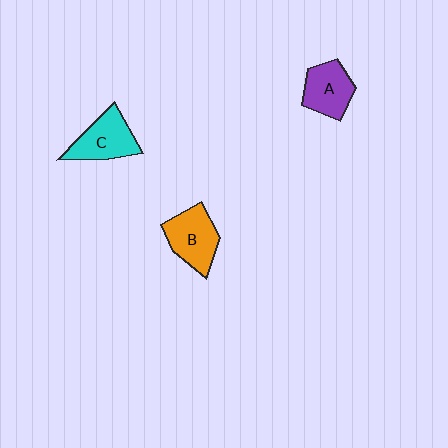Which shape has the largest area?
Shape B (orange).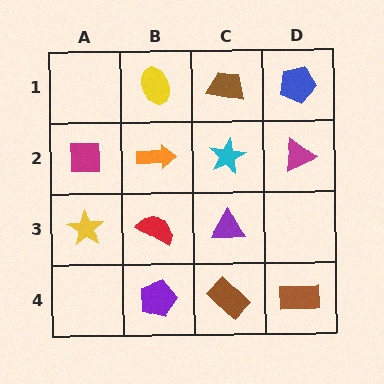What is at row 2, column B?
An orange arrow.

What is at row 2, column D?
A magenta triangle.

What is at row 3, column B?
A red semicircle.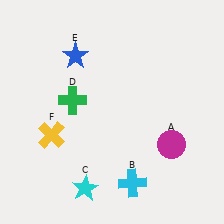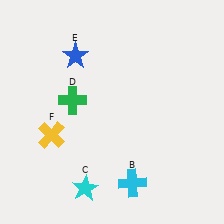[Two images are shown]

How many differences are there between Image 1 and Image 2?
There is 1 difference between the two images.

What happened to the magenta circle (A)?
The magenta circle (A) was removed in Image 2. It was in the bottom-right area of Image 1.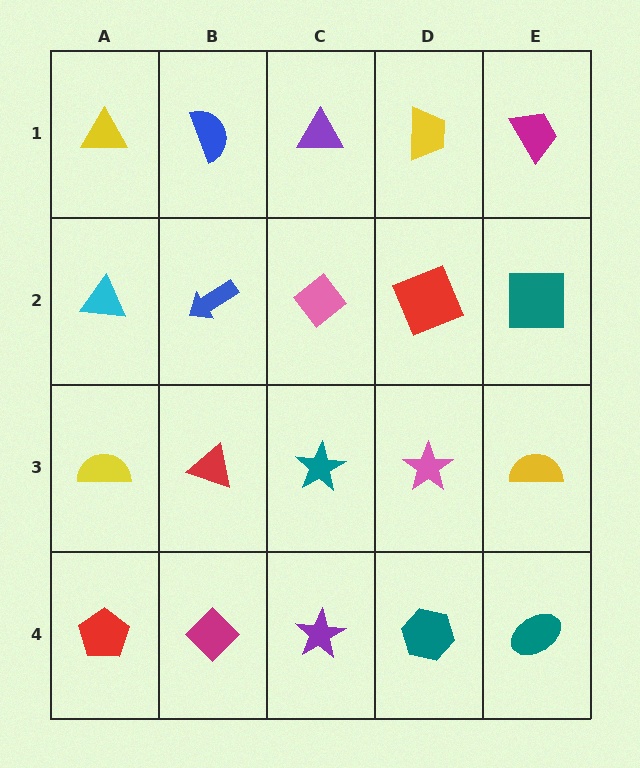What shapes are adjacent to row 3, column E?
A teal square (row 2, column E), a teal ellipse (row 4, column E), a pink star (row 3, column D).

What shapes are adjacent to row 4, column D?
A pink star (row 3, column D), a purple star (row 4, column C), a teal ellipse (row 4, column E).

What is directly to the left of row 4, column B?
A red pentagon.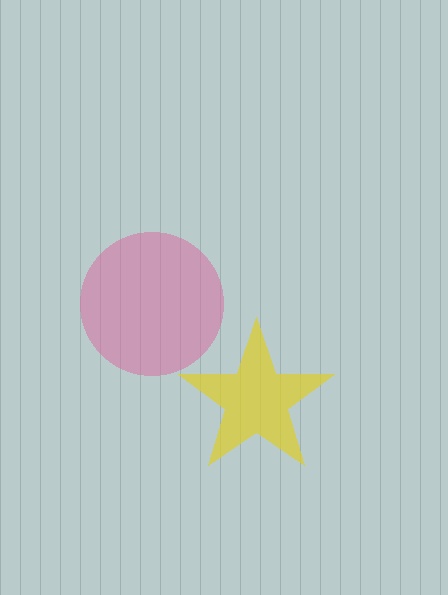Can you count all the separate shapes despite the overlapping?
Yes, there are 2 separate shapes.